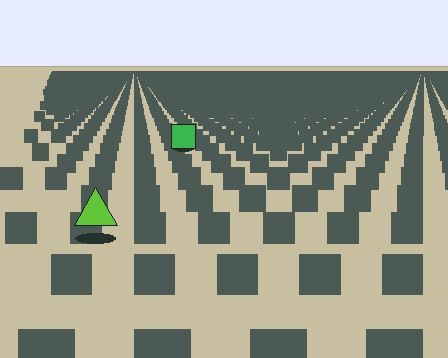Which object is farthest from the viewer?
The green square is farthest from the viewer. It appears smaller and the ground texture around it is denser.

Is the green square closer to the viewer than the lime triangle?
No. The lime triangle is closer — you can tell from the texture gradient: the ground texture is coarser near it.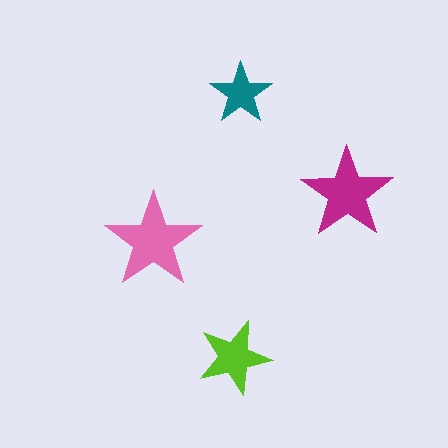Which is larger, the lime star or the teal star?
The lime one.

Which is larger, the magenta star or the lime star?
The magenta one.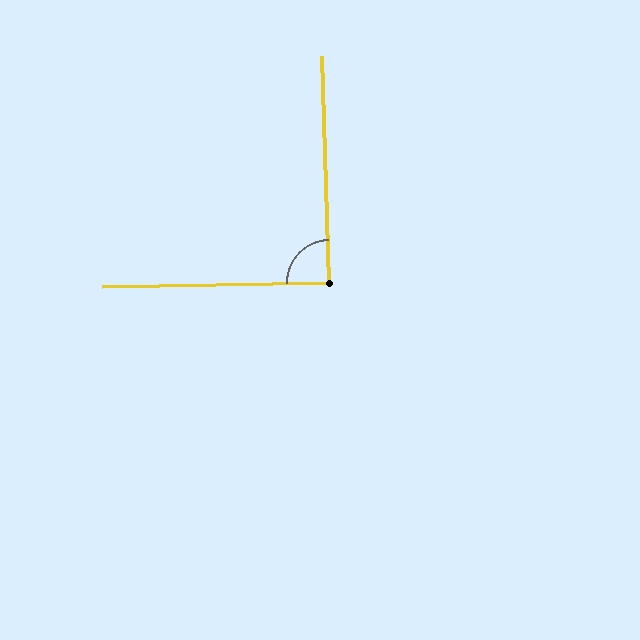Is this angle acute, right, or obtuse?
It is approximately a right angle.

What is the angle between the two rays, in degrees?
Approximately 89 degrees.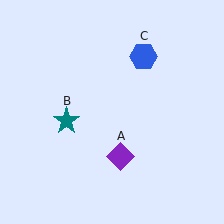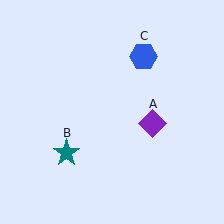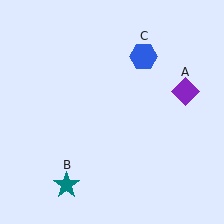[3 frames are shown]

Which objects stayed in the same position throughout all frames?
Blue hexagon (object C) remained stationary.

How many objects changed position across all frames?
2 objects changed position: purple diamond (object A), teal star (object B).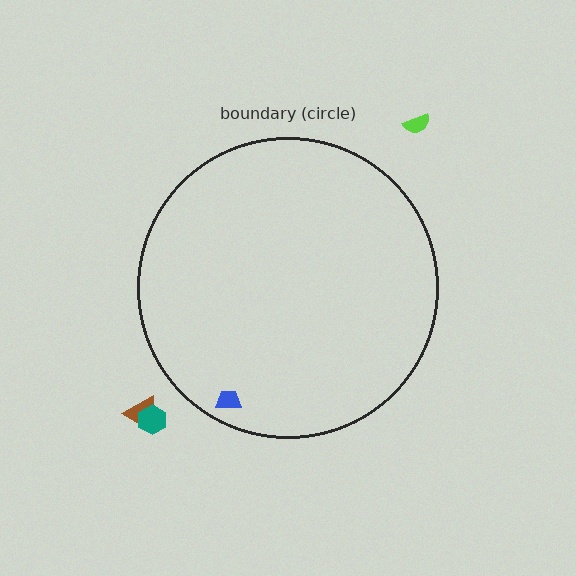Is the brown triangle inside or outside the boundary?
Outside.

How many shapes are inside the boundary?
1 inside, 3 outside.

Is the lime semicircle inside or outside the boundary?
Outside.